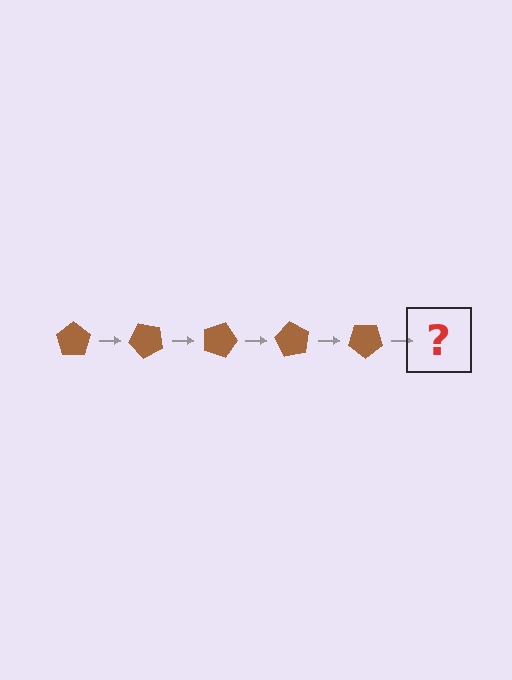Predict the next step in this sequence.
The next step is a brown pentagon rotated 225 degrees.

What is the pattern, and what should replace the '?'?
The pattern is that the pentagon rotates 45 degrees each step. The '?' should be a brown pentagon rotated 225 degrees.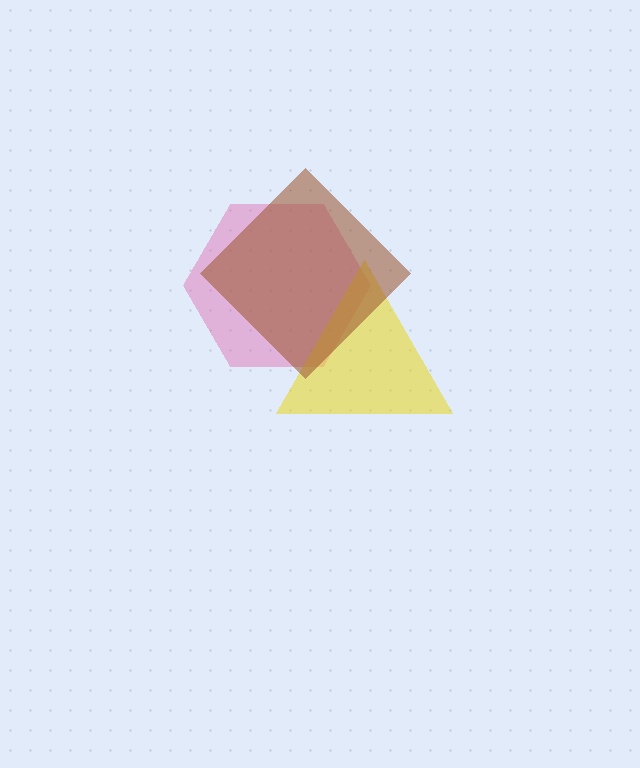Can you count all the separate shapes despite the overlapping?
Yes, there are 3 separate shapes.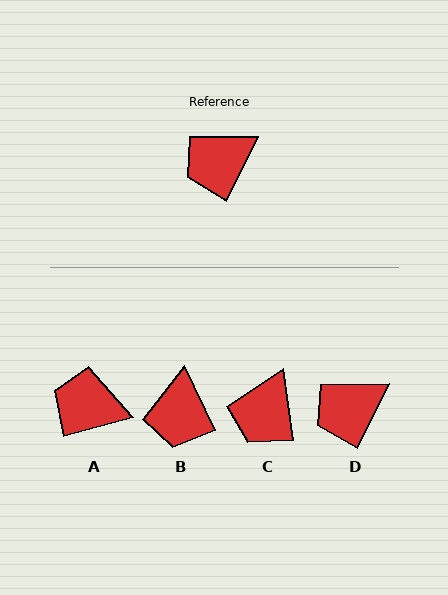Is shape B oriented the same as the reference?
No, it is off by about 52 degrees.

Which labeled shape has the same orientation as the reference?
D.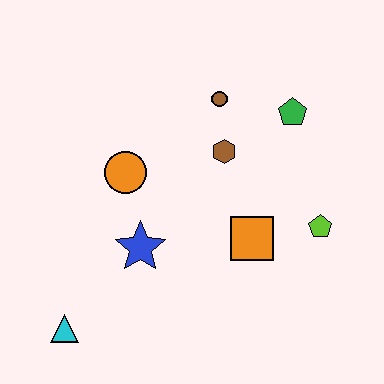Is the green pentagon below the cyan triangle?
No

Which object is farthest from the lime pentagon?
The cyan triangle is farthest from the lime pentagon.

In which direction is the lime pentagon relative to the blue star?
The lime pentagon is to the right of the blue star.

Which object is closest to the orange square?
The lime pentagon is closest to the orange square.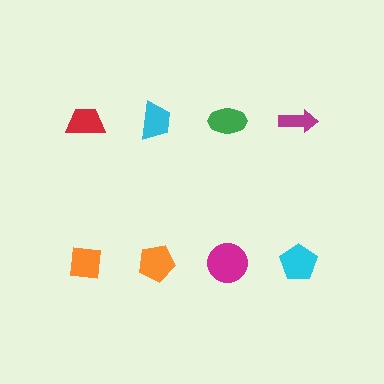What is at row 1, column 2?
A cyan trapezoid.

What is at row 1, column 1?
A red trapezoid.